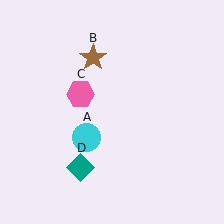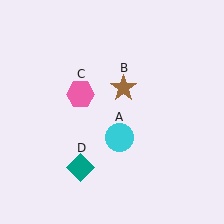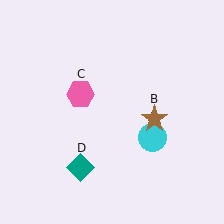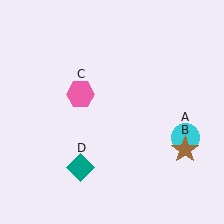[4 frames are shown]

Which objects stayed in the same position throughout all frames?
Pink hexagon (object C) and teal diamond (object D) remained stationary.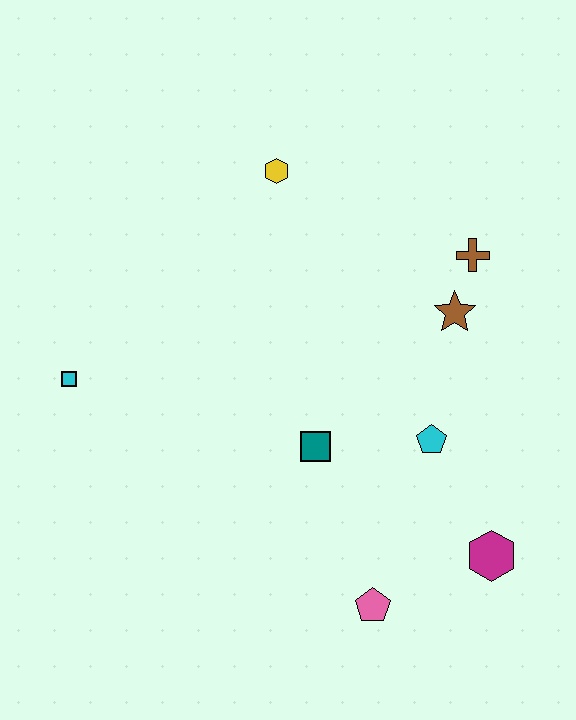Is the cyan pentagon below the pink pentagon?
No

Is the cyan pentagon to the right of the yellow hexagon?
Yes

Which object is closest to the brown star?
The brown cross is closest to the brown star.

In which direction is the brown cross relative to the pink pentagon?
The brown cross is above the pink pentagon.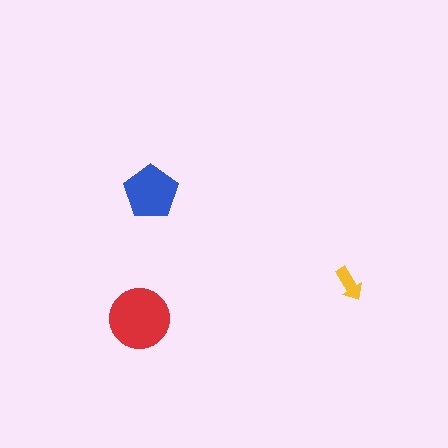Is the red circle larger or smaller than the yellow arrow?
Larger.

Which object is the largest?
The red circle.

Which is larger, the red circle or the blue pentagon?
The red circle.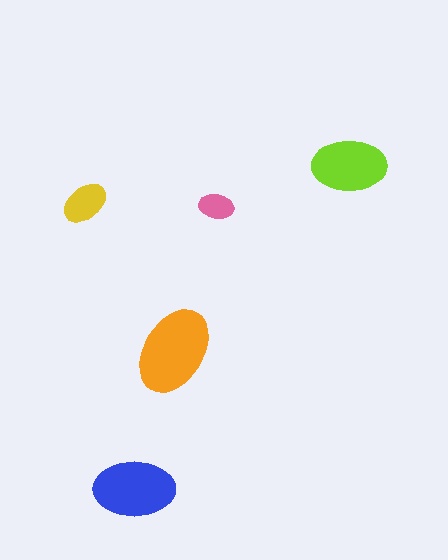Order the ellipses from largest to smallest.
the orange one, the blue one, the lime one, the yellow one, the pink one.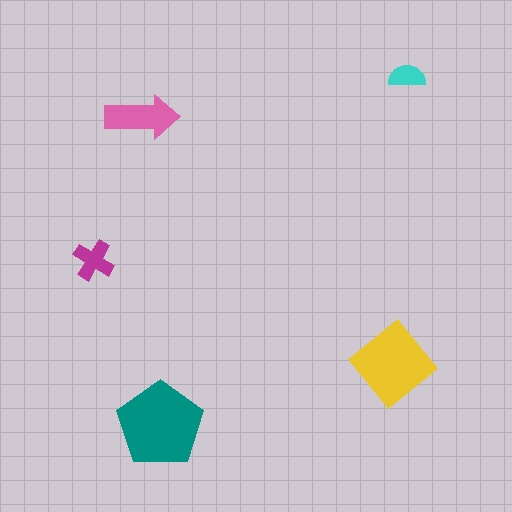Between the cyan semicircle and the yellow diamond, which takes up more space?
The yellow diamond.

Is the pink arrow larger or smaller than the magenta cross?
Larger.